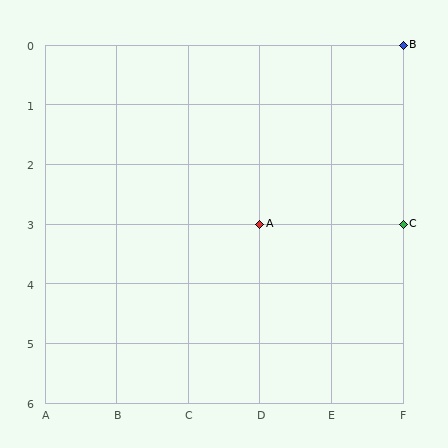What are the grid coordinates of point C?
Point C is at grid coordinates (F, 3).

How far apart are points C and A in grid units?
Points C and A are 2 columns apart.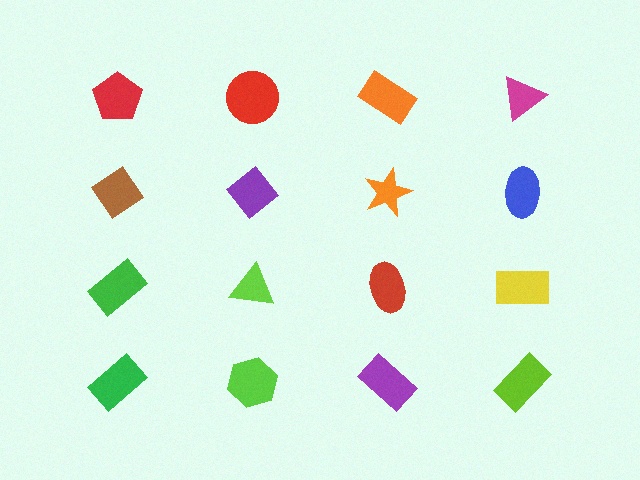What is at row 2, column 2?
A purple diamond.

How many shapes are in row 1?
4 shapes.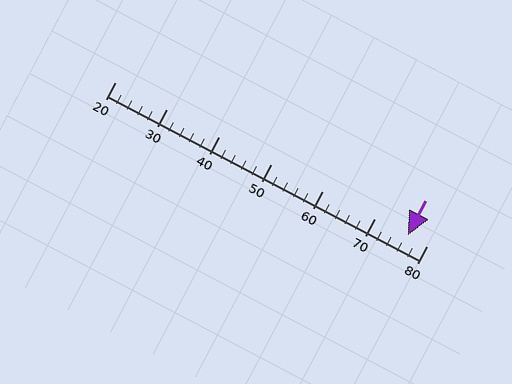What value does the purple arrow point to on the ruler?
The purple arrow points to approximately 76.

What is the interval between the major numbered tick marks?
The major tick marks are spaced 10 units apart.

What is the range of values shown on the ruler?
The ruler shows values from 20 to 80.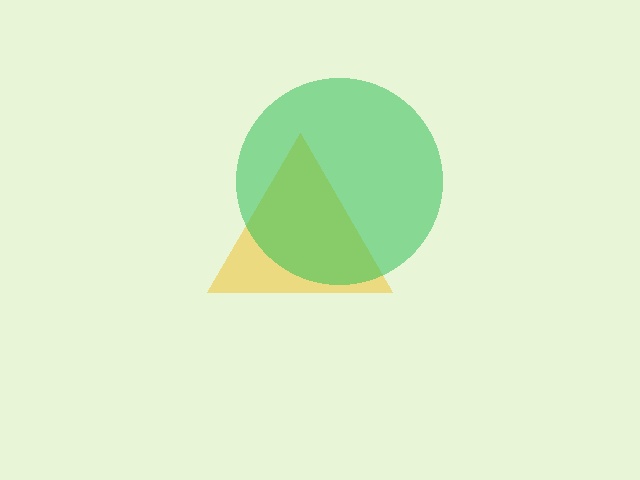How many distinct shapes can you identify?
There are 2 distinct shapes: a yellow triangle, a green circle.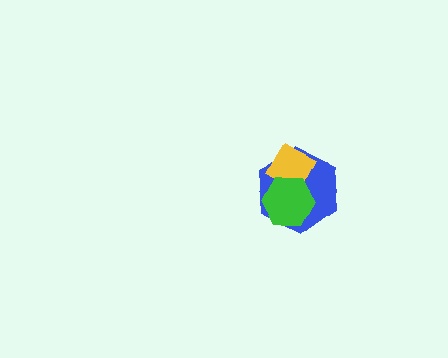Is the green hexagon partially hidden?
No, no other shape covers it.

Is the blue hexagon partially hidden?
Yes, it is partially covered by another shape.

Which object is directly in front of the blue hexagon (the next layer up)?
The yellow diamond is directly in front of the blue hexagon.